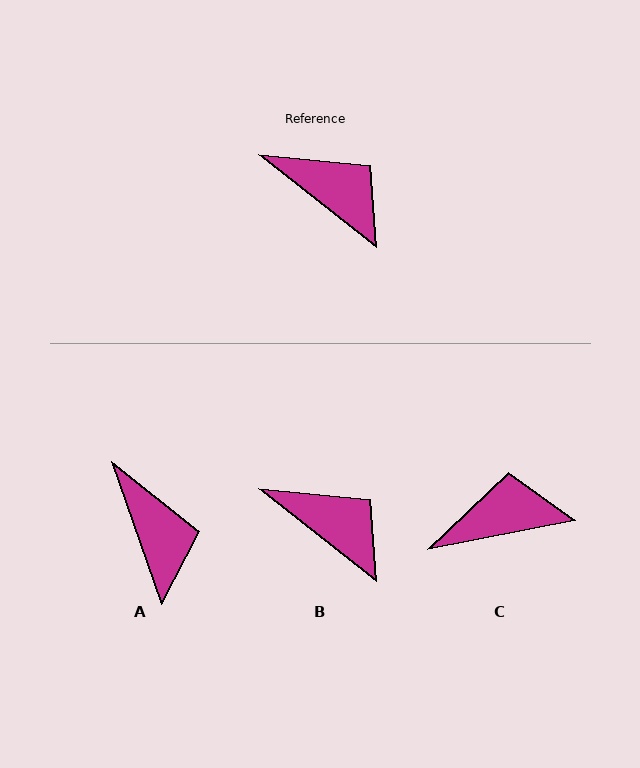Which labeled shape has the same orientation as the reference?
B.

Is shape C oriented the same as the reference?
No, it is off by about 49 degrees.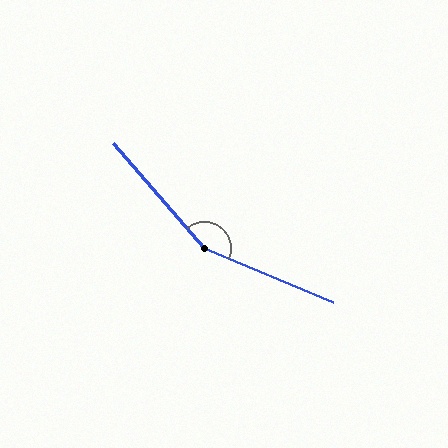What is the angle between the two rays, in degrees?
Approximately 153 degrees.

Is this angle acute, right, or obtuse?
It is obtuse.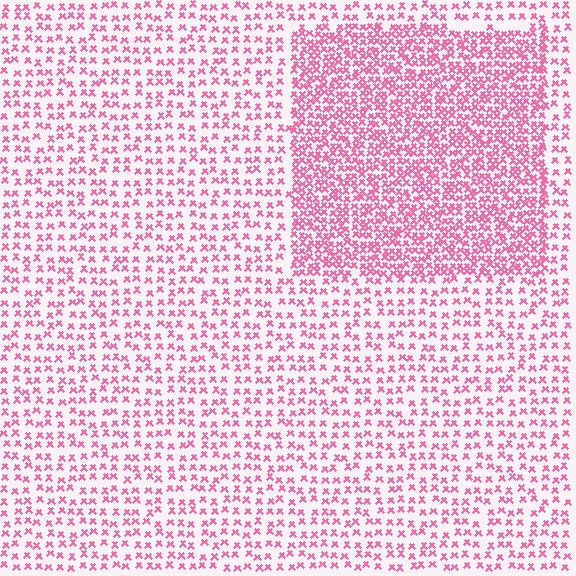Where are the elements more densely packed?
The elements are more densely packed inside the rectangle boundary.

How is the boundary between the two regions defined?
The boundary is defined by a change in element density (approximately 2.2x ratio). All elements are the same color, size, and shape.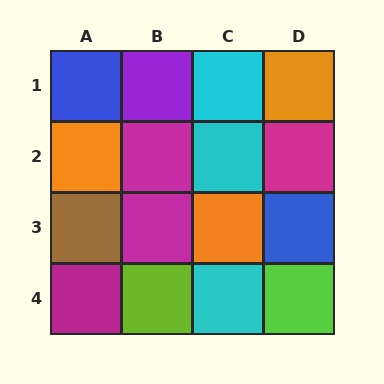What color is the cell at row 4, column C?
Cyan.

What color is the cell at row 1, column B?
Purple.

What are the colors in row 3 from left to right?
Brown, magenta, orange, blue.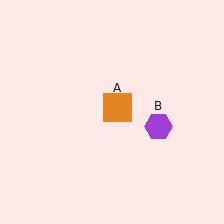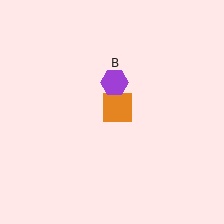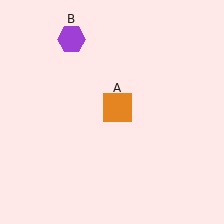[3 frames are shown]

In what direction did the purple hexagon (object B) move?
The purple hexagon (object B) moved up and to the left.